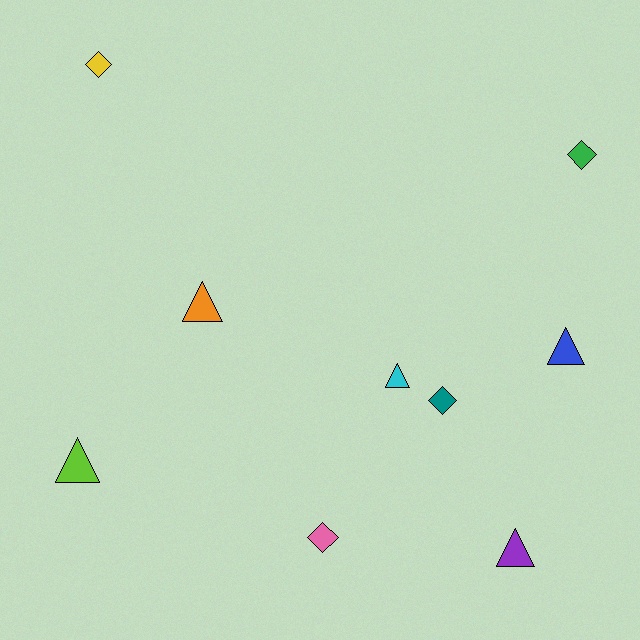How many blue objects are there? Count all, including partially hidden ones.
There is 1 blue object.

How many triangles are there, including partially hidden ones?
There are 5 triangles.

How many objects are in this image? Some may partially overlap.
There are 9 objects.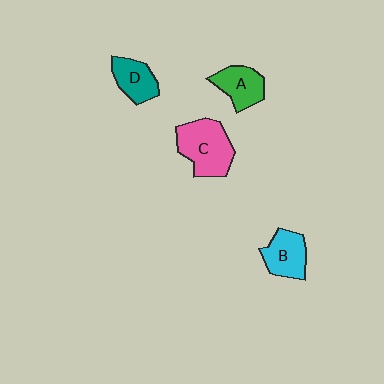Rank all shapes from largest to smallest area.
From largest to smallest: C (pink), B (cyan), A (green), D (teal).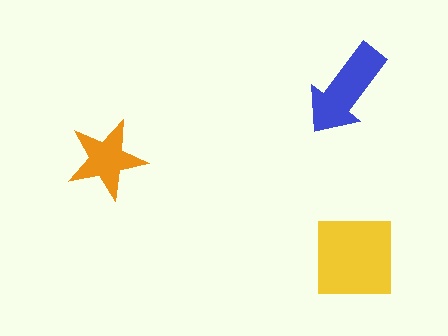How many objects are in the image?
There are 3 objects in the image.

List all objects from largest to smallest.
The yellow square, the blue arrow, the orange star.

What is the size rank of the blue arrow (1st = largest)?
2nd.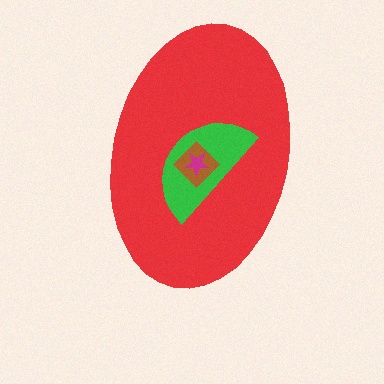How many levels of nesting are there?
4.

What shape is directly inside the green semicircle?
The brown diamond.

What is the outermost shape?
The red ellipse.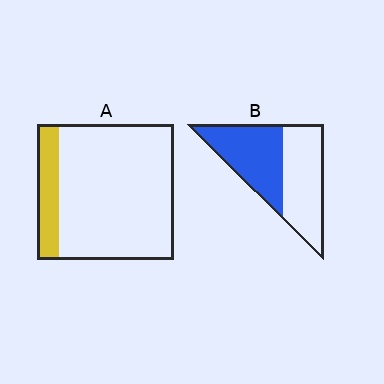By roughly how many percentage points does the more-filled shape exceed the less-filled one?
By roughly 35 percentage points (B over A).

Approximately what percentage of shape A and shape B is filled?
A is approximately 15% and B is approximately 50%.